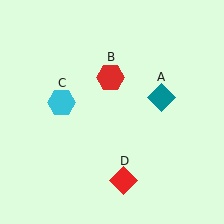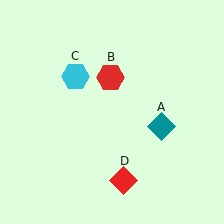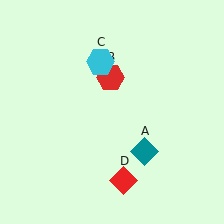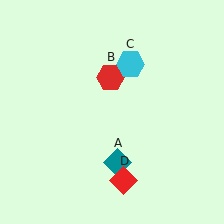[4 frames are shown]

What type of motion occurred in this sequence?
The teal diamond (object A), cyan hexagon (object C) rotated clockwise around the center of the scene.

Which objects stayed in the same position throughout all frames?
Red hexagon (object B) and red diamond (object D) remained stationary.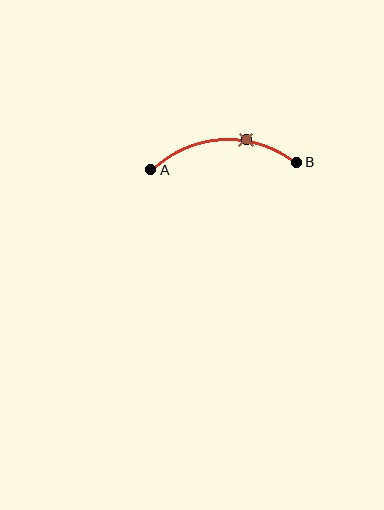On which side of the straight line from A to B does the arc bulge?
The arc bulges above the straight line connecting A and B.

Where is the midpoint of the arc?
The arc midpoint is the point on the curve farthest from the straight line joining A and B. It sits above that line.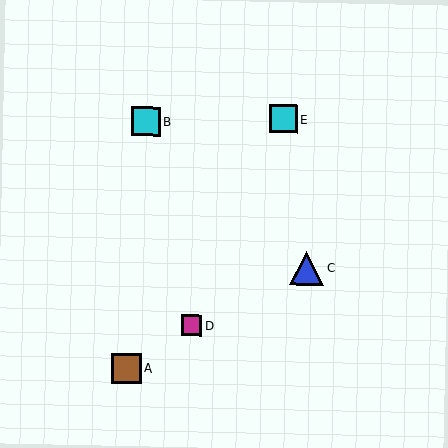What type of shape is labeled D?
Shape D is a magenta square.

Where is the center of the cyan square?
The center of the cyan square is at (146, 121).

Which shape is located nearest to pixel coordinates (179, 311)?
The magenta square (labeled D) at (191, 325) is nearest to that location.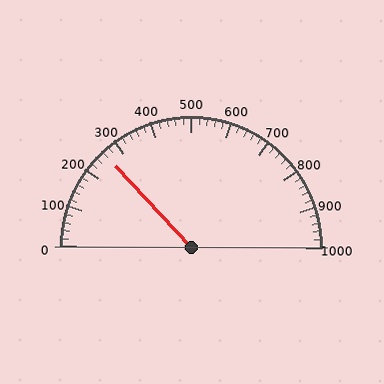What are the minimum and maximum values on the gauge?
The gauge ranges from 0 to 1000.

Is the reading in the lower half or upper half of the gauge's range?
The reading is in the lower half of the range (0 to 1000).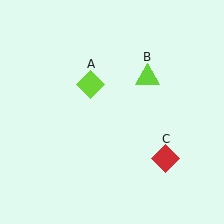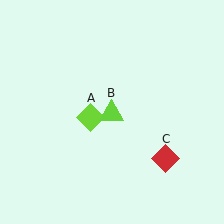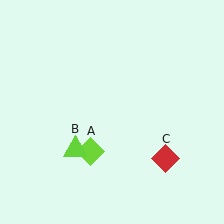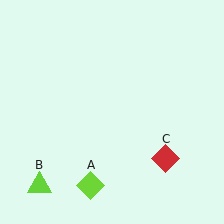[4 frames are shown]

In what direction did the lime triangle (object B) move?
The lime triangle (object B) moved down and to the left.